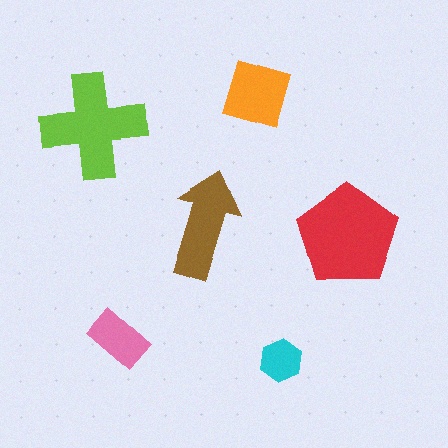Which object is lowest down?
The cyan hexagon is bottommost.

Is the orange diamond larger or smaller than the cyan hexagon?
Larger.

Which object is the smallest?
The cyan hexagon.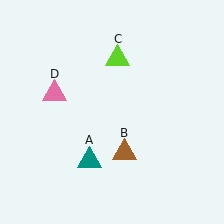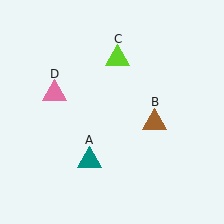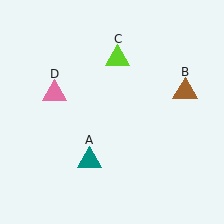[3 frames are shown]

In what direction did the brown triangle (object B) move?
The brown triangle (object B) moved up and to the right.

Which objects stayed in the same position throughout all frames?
Teal triangle (object A) and lime triangle (object C) and pink triangle (object D) remained stationary.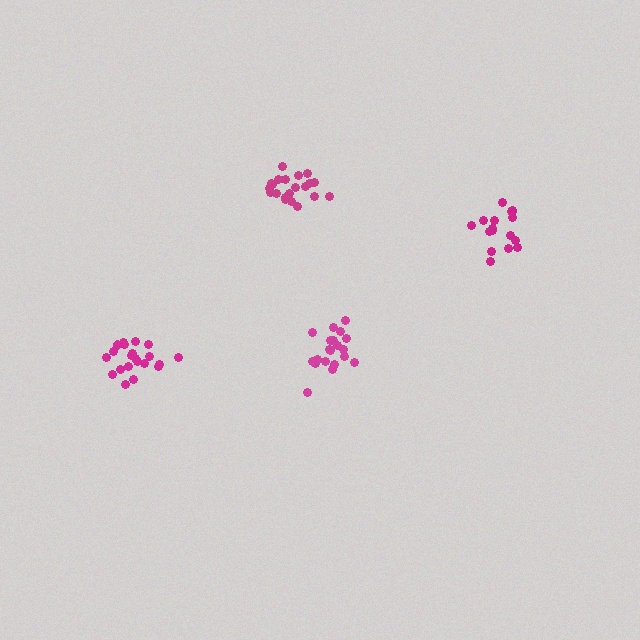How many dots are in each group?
Group 1: 21 dots, Group 2: 17 dots, Group 3: 20 dots, Group 4: 21 dots (79 total).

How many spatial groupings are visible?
There are 4 spatial groupings.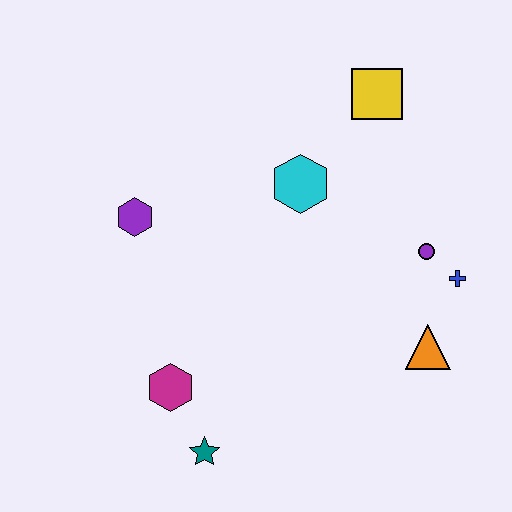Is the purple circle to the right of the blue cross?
No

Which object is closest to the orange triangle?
The blue cross is closest to the orange triangle.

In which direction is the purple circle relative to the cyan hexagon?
The purple circle is to the right of the cyan hexagon.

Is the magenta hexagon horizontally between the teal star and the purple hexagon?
Yes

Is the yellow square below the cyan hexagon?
No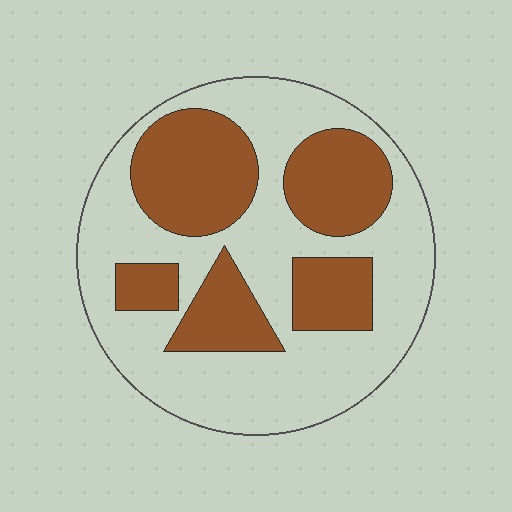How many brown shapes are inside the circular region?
5.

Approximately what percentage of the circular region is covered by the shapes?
Approximately 35%.